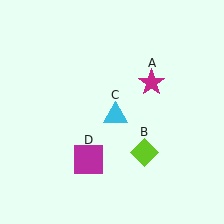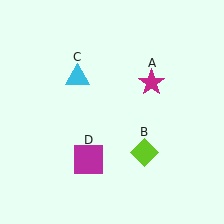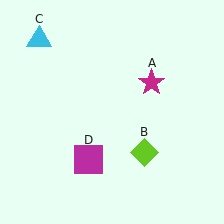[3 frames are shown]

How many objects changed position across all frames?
1 object changed position: cyan triangle (object C).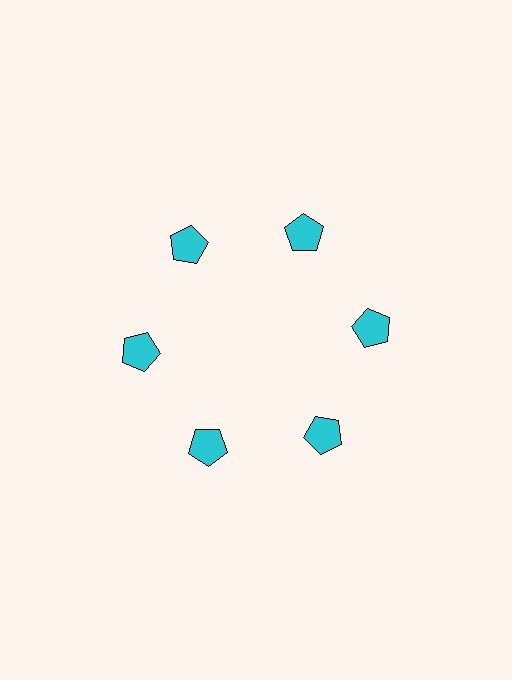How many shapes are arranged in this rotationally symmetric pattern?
There are 6 shapes, arranged in 6 groups of 1.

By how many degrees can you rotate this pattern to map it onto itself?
The pattern maps onto itself every 60 degrees of rotation.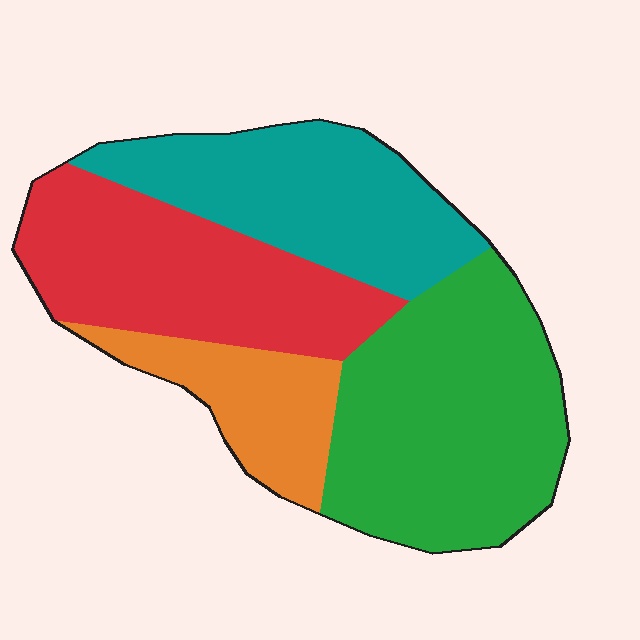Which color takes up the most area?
Green, at roughly 35%.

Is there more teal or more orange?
Teal.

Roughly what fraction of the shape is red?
Red takes up between a quarter and a half of the shape.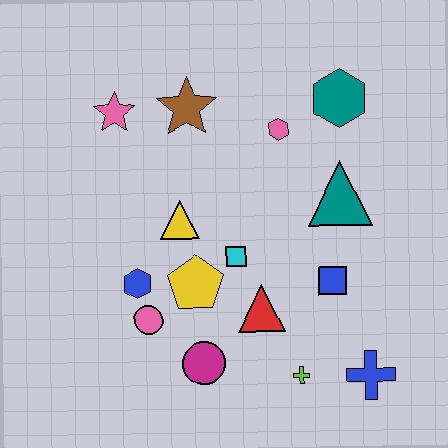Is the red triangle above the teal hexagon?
No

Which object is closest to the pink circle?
The blue hexagon is closest to the pink circle.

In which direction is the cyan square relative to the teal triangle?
The cyan square is to the left of the teal triangle.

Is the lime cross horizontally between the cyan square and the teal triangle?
Yes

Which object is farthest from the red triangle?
The pink star is farthest from the red triangle.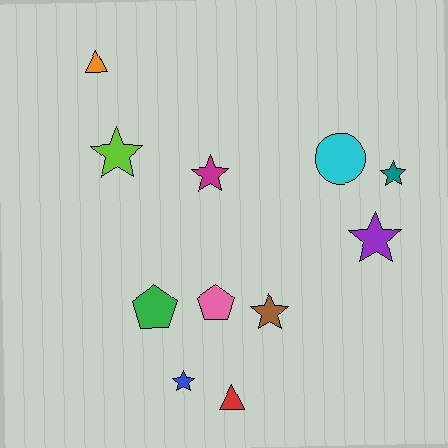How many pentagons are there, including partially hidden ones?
There are 2 pentagons.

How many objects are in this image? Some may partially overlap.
There are 11 objects.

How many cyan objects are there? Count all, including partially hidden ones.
There is 1 cyan object.